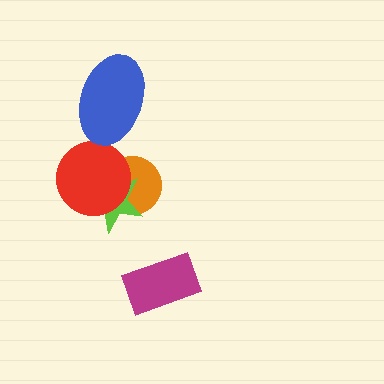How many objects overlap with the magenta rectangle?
0 objects overlap with the magenta rectangle.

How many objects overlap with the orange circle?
2 objects overlap with the orange circle.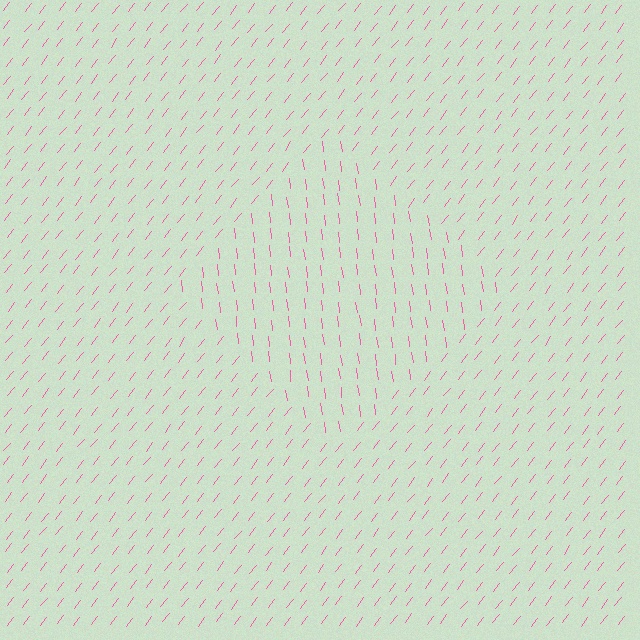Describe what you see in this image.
The image is filled with small pink line segments. A diamond region in the image has lines oriented differently from the surrounding lines, creating a visible texture boundary.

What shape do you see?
I see a diamond.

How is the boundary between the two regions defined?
The boundary is defined purely by a change in line orientation (approximately 45 degrees difference). All lines are the same color and thickness.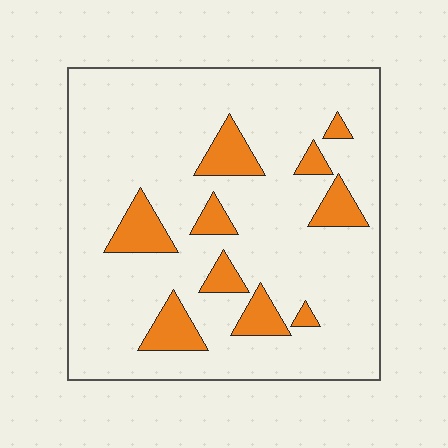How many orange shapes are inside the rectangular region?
10.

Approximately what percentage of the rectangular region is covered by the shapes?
Approximately 15%.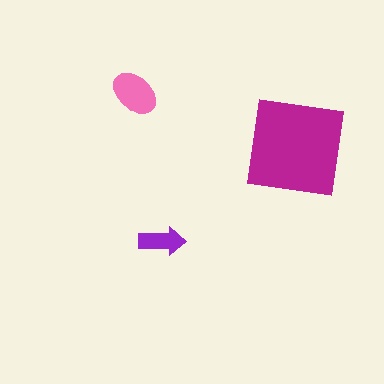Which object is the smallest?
The purple arrow.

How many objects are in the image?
There are 3 objects in the image.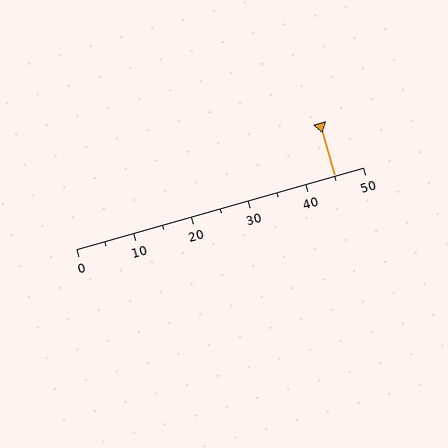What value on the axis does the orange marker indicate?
The marker indicates approximately 45.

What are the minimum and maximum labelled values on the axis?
The axis runs from 0 to 50.